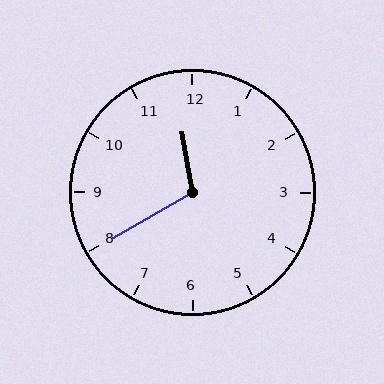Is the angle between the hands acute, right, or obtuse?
It is obtuse.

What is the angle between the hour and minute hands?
Approximately 110 degrees.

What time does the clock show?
11:40.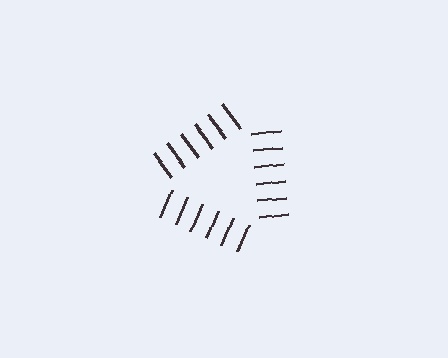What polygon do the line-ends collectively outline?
An illusory triangle — the line segments terminate on its edges but no continuous stroke is drawn.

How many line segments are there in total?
18 — 6 along each of the 3 edges.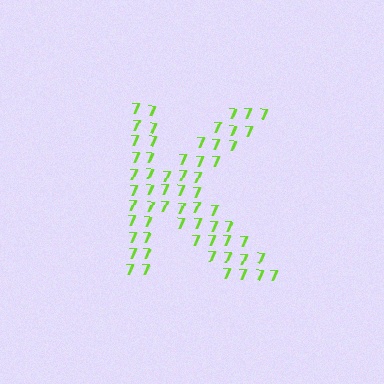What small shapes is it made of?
It is made of small digit 7's.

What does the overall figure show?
The overall figure shows the letter K.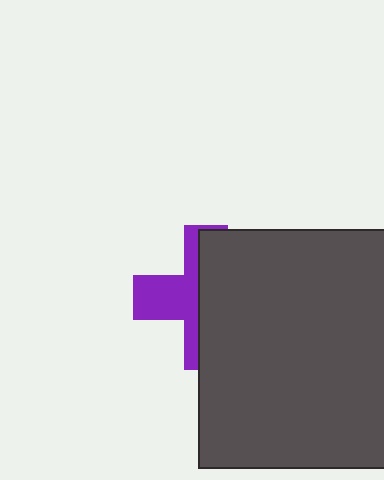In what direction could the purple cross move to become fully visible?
The purple cross could move left. That would shift it out from behind the dark gray square entirely.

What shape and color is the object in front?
The object in front is a dark gray square.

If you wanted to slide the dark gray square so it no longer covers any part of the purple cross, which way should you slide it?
Slide it right — that is the most direct way to separate the two shapes.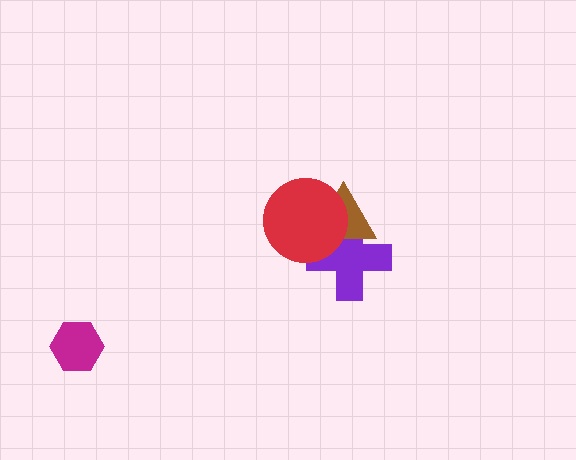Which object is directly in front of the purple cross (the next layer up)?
The brown triangle is directly in front of the purple cross.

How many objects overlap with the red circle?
2 objects overlap with the red circle.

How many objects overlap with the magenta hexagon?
0 objects overlap with the magenta hexagon.